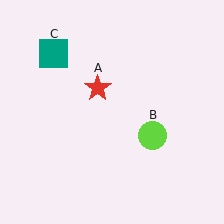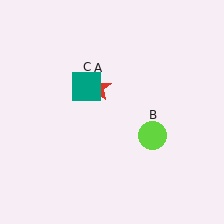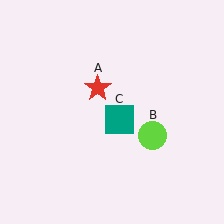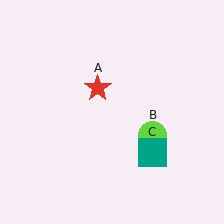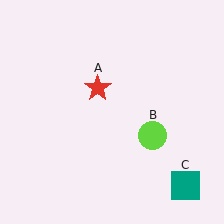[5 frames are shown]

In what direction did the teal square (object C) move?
The teal square (object C) moved down and to the right.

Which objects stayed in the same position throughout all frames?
Red star (object A) and lime circle (object B) remained stationary.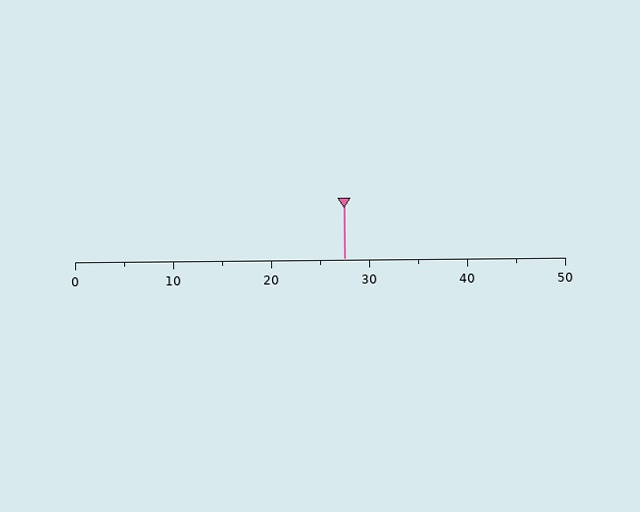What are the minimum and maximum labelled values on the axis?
The axis runs from 0 to 50.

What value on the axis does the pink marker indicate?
The marker indicates approximately 27.5.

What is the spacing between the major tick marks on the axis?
The major ticks are spaced 10 apart.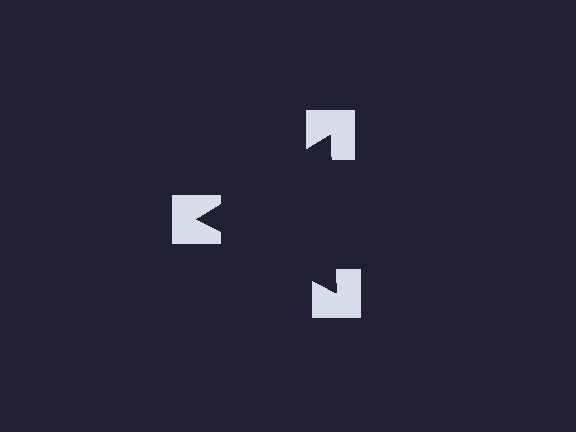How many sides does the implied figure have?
3 sides.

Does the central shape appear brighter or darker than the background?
It typically appears slightly darker than the background, even though no actual brightness change is drawn.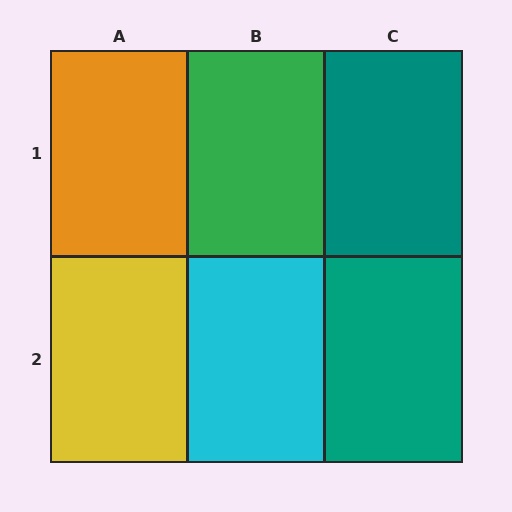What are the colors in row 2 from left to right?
Yellow, cyan, teal.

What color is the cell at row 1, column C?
Teal.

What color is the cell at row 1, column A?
Orange.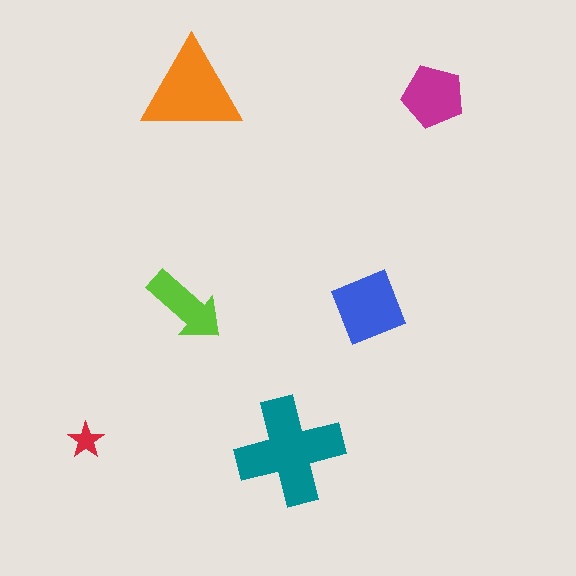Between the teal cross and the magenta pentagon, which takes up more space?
The teal cross.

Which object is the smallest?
The red star.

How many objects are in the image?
There are 6 objects in the image.